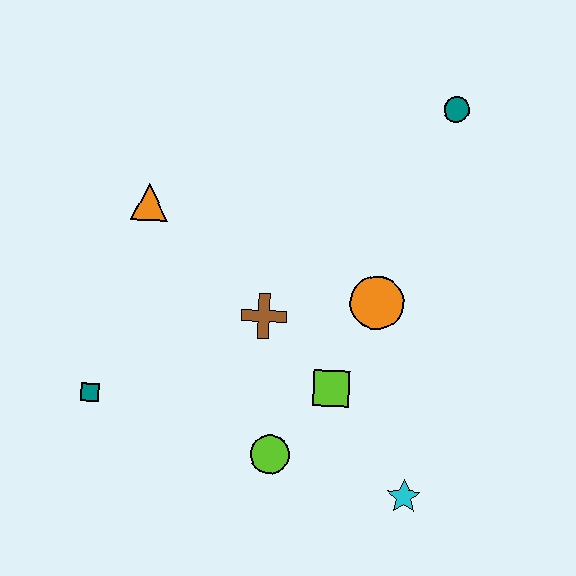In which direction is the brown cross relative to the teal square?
The brown cross is to the right of the teal square.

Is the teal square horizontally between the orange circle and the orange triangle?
No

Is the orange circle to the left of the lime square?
No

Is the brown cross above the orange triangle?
No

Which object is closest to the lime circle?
The lime square is closest to the lime circle.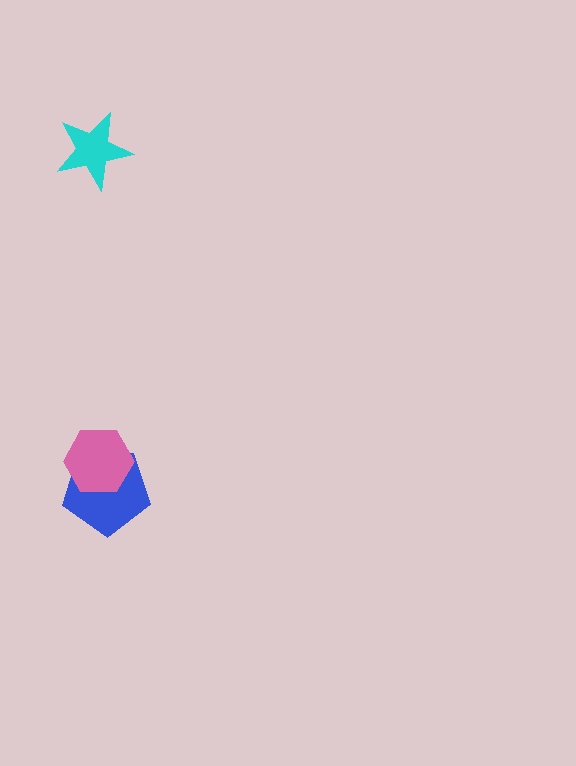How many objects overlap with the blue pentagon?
1 object overlaps with the blue pentagon.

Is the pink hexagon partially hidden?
No, no other shape covers it.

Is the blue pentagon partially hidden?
Yes, it is partially covered by another shape.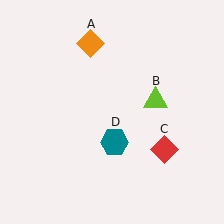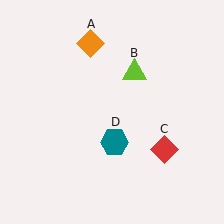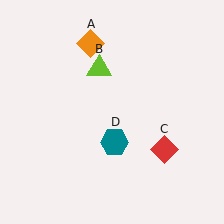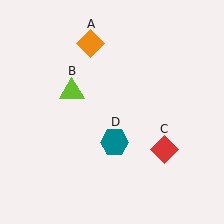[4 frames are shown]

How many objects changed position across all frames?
1 object changed position: lime triangle (object B).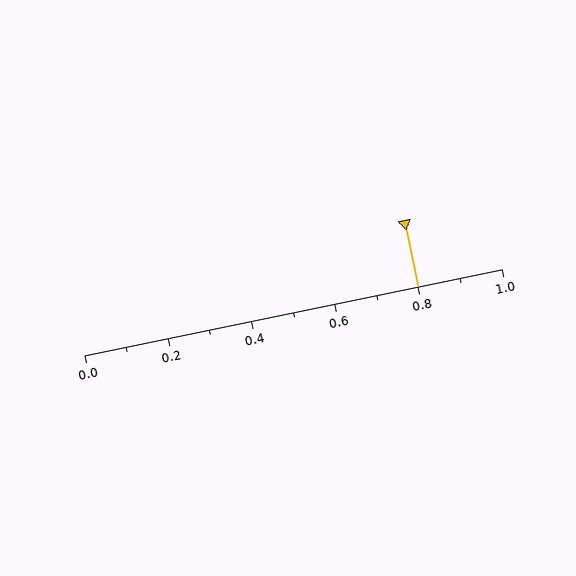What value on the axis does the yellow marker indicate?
The marker indicates approximately 0.8.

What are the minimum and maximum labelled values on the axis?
The axis runs from 0.0 to 1.0.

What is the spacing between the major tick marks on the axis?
The major ticks are spaced 0.2 apart.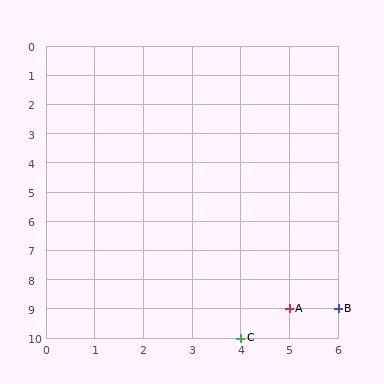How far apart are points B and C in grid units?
Points B and C are 2 columns and 1 row apart (about 2.2 grid units diagonally).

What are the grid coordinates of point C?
Point C is at grid coordinates (4, 10).